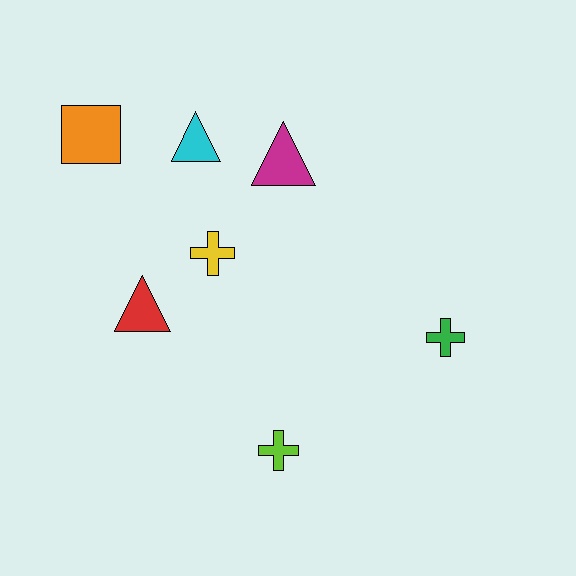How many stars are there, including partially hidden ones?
There are no stars.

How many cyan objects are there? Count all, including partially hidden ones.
There is 1 cyan object.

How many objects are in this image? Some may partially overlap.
There are 7 objects.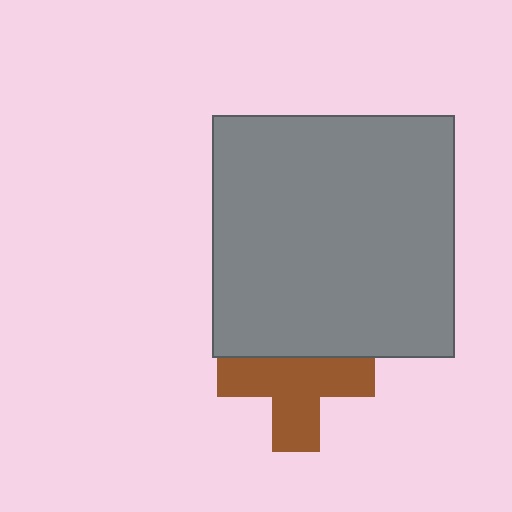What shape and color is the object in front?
The object in front is a gray square.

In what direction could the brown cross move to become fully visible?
The brown cross could move down. That would shift it out from behind the gray square entirely.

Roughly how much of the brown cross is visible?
Most of it is visible (roughly 69%).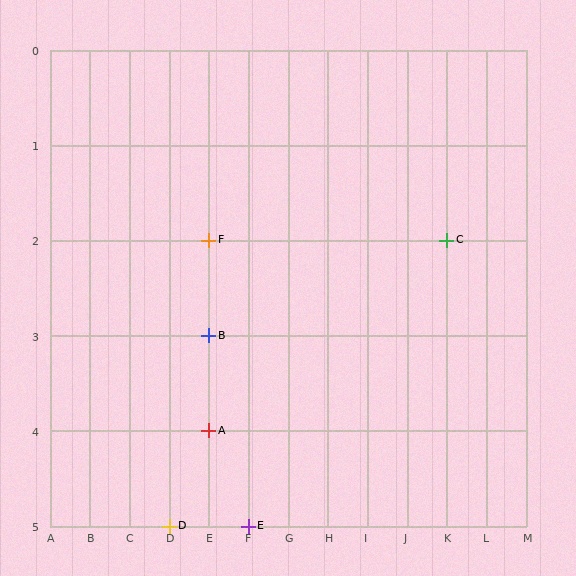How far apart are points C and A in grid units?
Points C and A are 6 columns and 2 rows apart (about 6.3 grid units diagonally).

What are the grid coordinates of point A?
Point A is at grid coordinates (E, 4).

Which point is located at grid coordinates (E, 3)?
Point B is at (E, 3).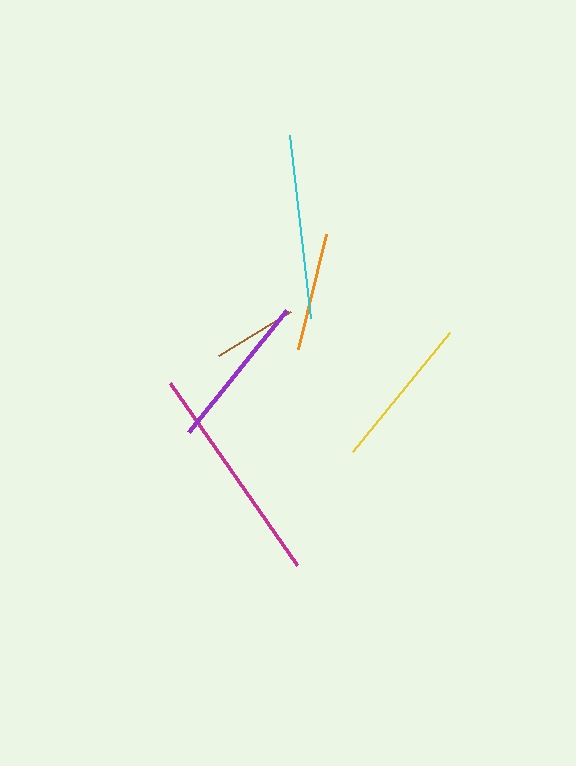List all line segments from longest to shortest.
From longest to shortest: magenta, cyan, purple, yellow, orange, brown.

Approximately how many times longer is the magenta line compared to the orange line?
The magenta line is approximately 1.9 times the length of the orange line.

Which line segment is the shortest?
The brown line is the shortest at approximately 85 pixels.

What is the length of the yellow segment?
The yellow segment is approximately 154 pixels long.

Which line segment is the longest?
The magenta line is the longest at approximately 222 pixels.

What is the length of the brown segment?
The brown segment is approximately 85 pixels long.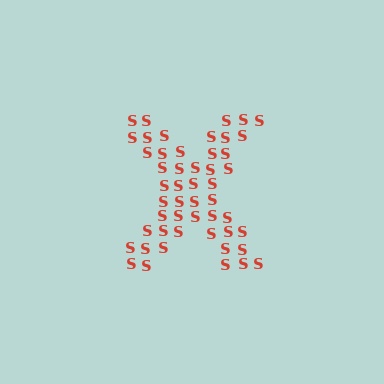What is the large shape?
The large shape is the letter X.